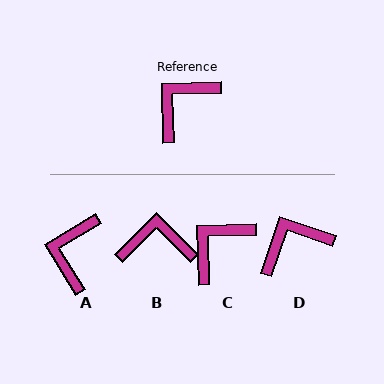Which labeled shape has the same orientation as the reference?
C.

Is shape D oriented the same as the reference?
No, it is off by about 20 degrees.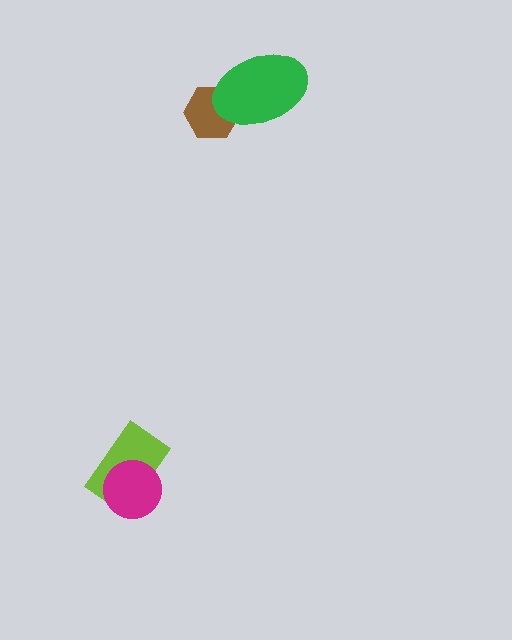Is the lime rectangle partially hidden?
Yes, it is partially covered by another shape.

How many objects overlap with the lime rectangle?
1 object overlaps with the lime rectangle.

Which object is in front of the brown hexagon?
The green ellipse is in front of the brown hexagon.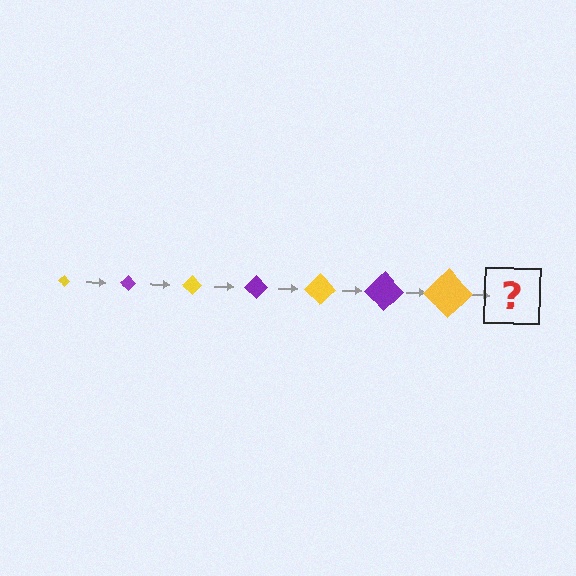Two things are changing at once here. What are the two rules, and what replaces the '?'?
The two rules are that the diamond grows larger each step and the color cycles through yellow and purple. The '?' should be a purple diamond, larger than the previous one.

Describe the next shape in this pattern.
It should be a purple diamond, larger than the previous one.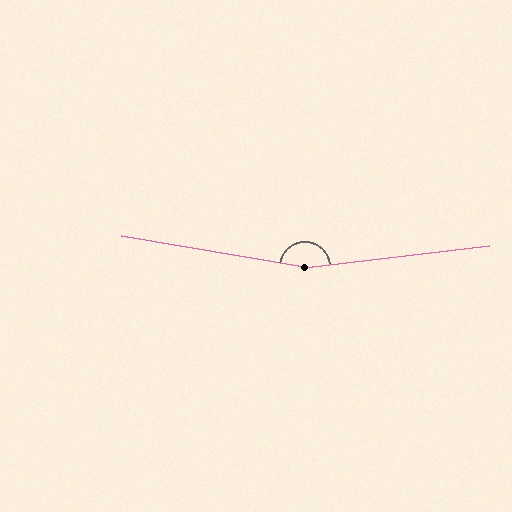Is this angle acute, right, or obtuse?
It is obtuse.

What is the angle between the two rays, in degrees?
Approximately 164 degrees.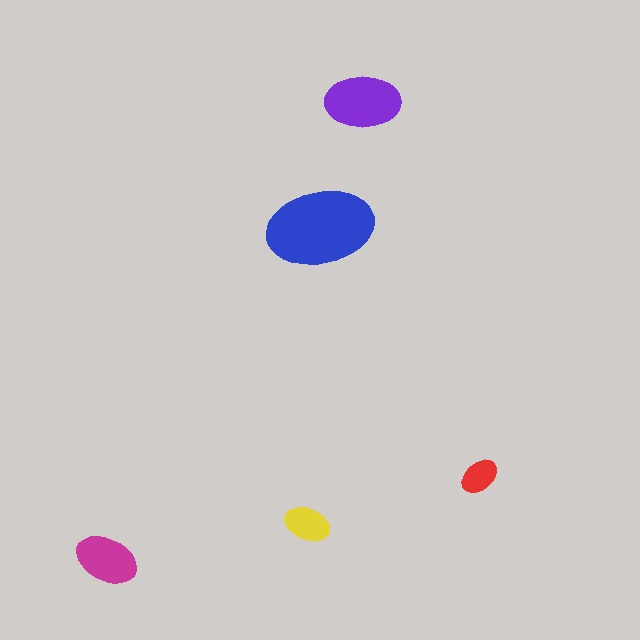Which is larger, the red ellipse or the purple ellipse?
The purple one.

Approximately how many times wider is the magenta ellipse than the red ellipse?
About 1.5 times wider.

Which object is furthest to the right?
The red ellipse is rightmost.